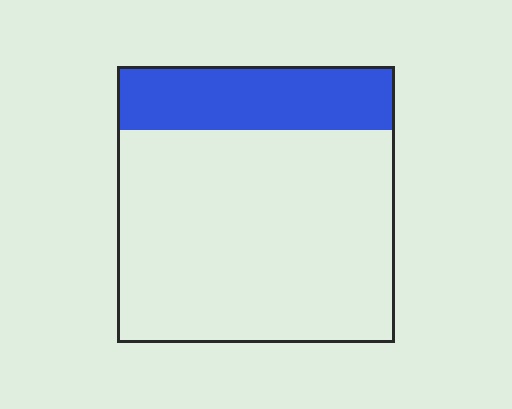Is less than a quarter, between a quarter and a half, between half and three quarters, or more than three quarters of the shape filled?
Less than a quarter.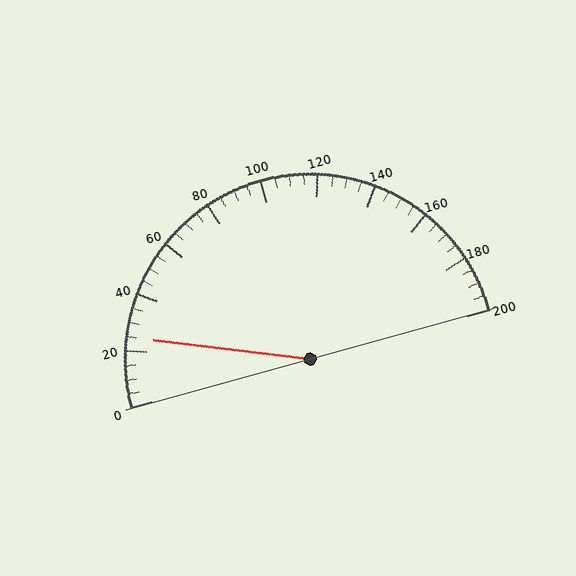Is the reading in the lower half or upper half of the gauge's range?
The reading is in the lower half of the range (0 to 200).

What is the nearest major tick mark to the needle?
The nearest major tick mark is 20.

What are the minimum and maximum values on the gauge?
The gauge ranges from 0 to 200.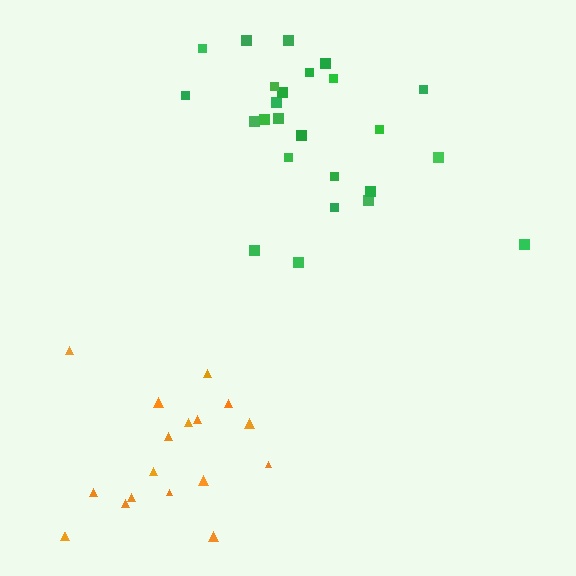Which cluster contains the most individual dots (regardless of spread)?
Green (25).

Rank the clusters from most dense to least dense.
green, orange.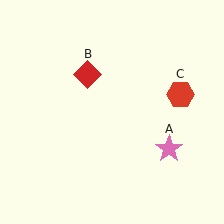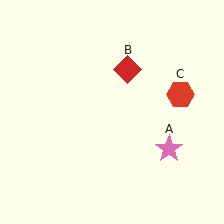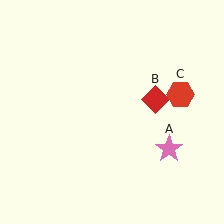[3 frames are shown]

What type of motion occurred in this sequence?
The red diamond (object B) rotated clockwise around the center of the scene.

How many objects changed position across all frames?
1 object changed position: red diamond (object B).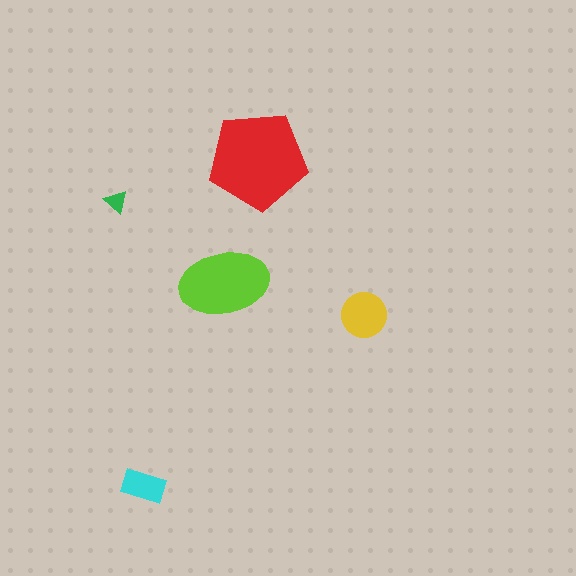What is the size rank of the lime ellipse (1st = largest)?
2nd.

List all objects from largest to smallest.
The red pentagon, the lime ellipse, the yellow circle, the cyan rectangle, the green triangle.